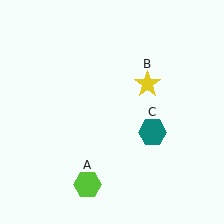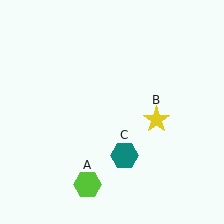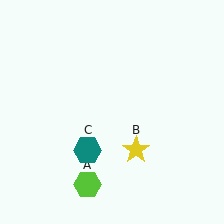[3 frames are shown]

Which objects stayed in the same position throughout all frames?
Lime hexagon (object A) remained stationary.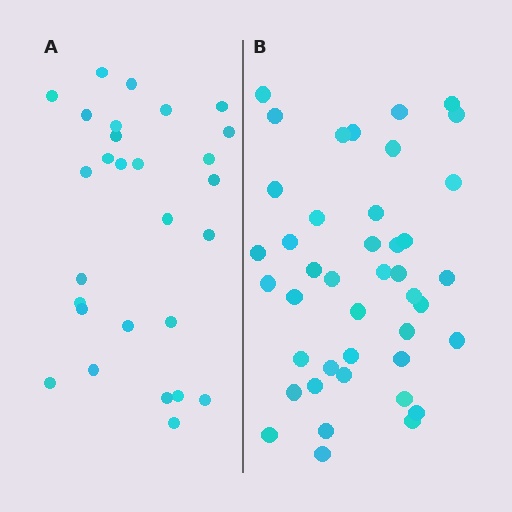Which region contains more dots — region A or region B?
Region B (the right region) has more dots.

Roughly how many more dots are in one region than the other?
Region B has approximately 15 more dots than region A.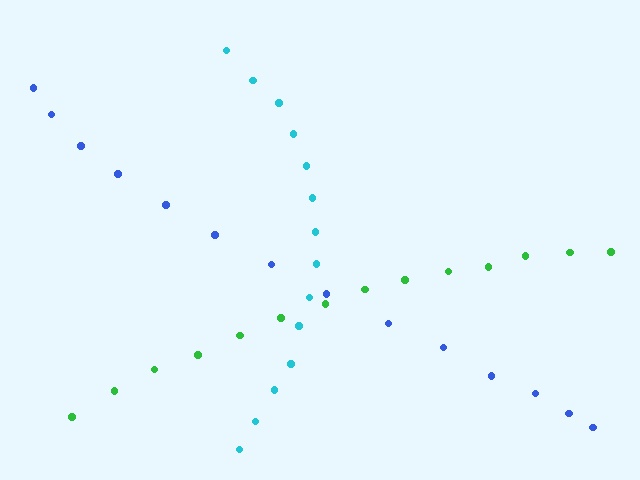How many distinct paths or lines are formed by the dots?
There are 3 distinct paths.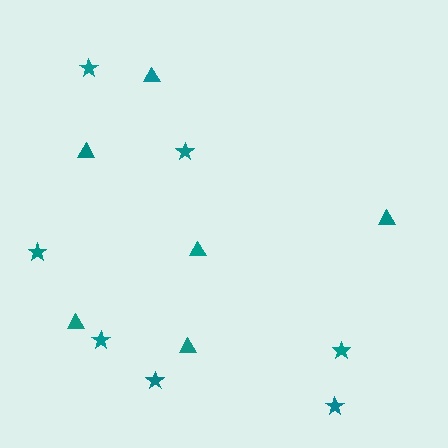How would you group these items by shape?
There are 2 groups: one group of triangles (6) and one group of stars (7).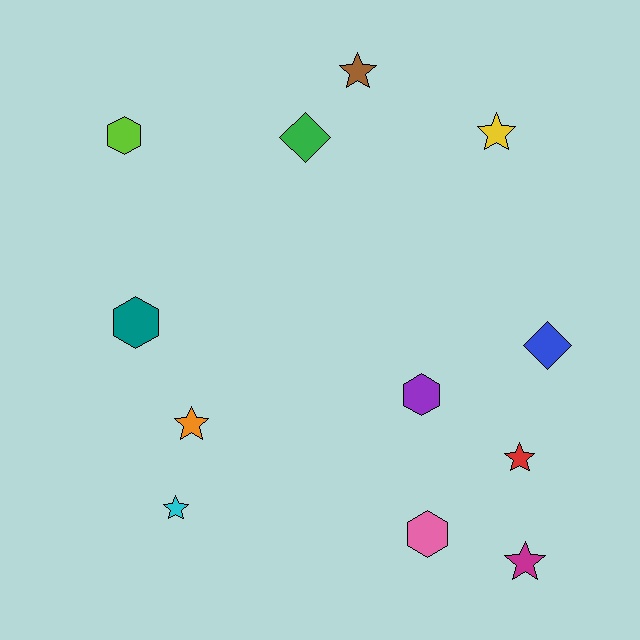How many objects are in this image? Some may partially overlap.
There are 12 objects.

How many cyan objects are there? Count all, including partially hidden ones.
There is 1 cyan object.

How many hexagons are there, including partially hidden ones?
There are 4 hexagons.